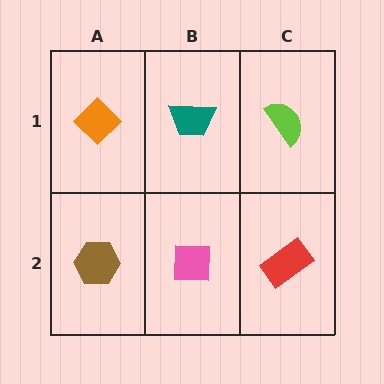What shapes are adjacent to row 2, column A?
An orange diamond (row 1, column A), a pink square (row 2, column B).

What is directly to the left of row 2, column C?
A pink square.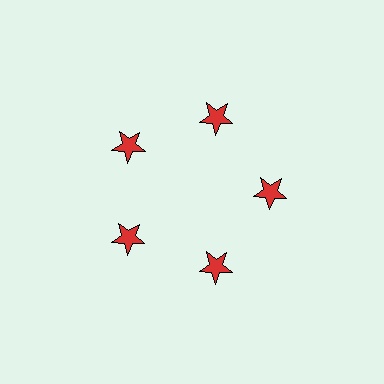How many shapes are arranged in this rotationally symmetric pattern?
There are 5 shapes, arranged in 5 groups of 1.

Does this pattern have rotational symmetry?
Yes, this pattern has 5-fold rotational symmetry. It looks the same after rotating 72 degrees around the center.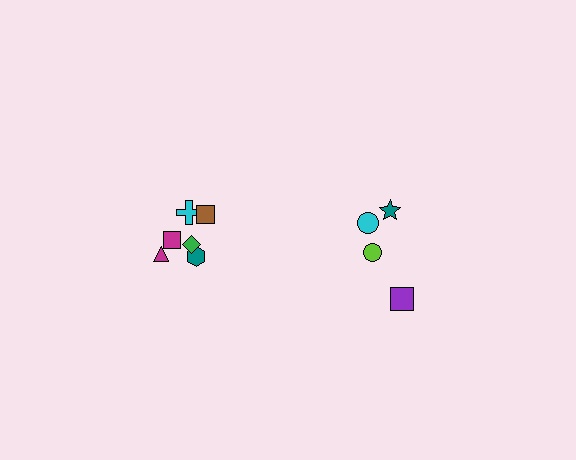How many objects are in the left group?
There are 6 objects.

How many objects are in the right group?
There are 4 objects.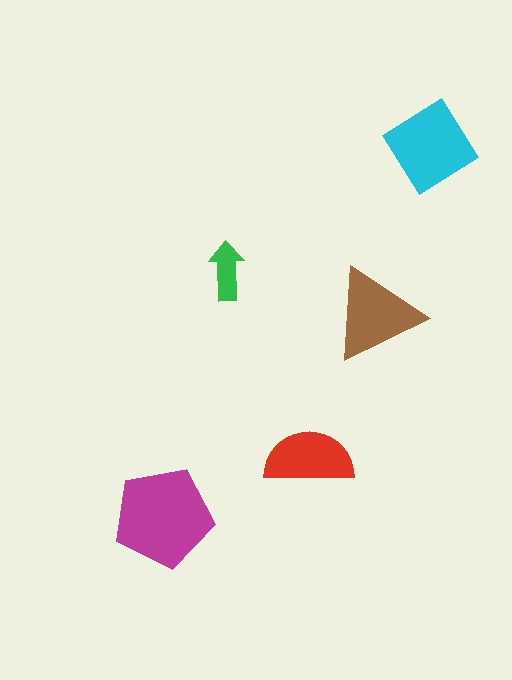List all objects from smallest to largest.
The green arrow, the red semicircle, the brown triangle, the cyan diamond, the magenta pentagon.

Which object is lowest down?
The magenta pentagon is bottommost.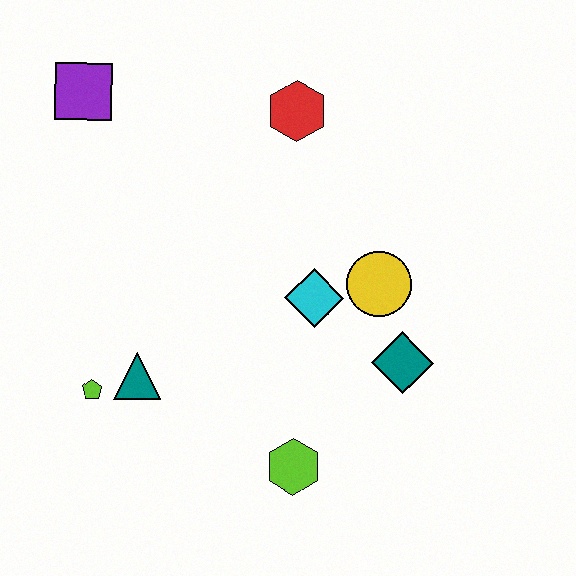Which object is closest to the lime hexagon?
The teal diamond is closest to the lime hexagon.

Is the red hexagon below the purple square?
Yes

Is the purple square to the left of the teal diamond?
Yes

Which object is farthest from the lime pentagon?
The red hexagon is farthest from the lime pentagon.